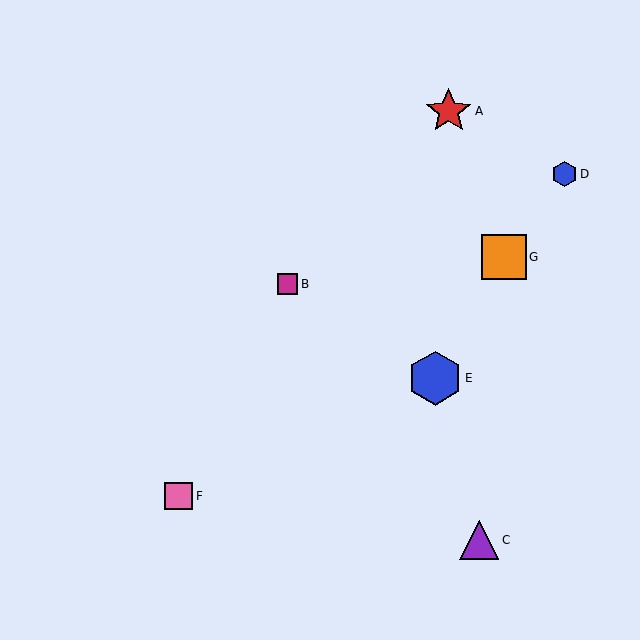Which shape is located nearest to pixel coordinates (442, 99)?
The red star (labeled A) at (449, 111) is nearest to that location.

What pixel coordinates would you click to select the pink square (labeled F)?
Click at (179, 496) to select the pink square F.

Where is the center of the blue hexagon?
The center of the blue hexagon is at (565, 174).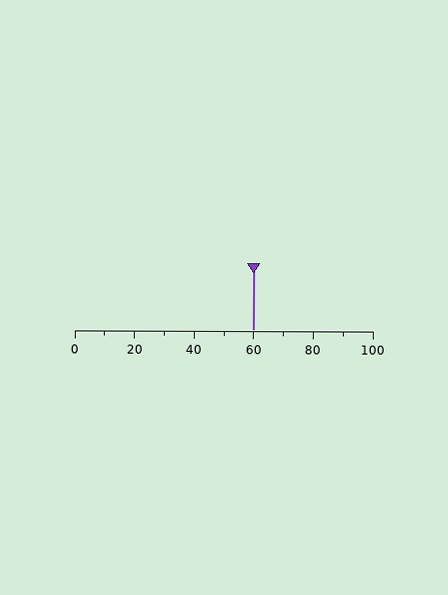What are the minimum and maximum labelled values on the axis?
The axis runs from 0 to 100.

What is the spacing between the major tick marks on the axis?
The major ticks are spaced 20 apart.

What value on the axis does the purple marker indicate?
The marker indicates approximately 60.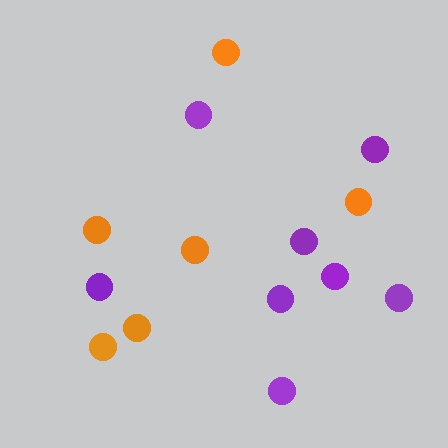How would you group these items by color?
There are 2 groups: one group of purple circles (8) and one group of orange circles (6).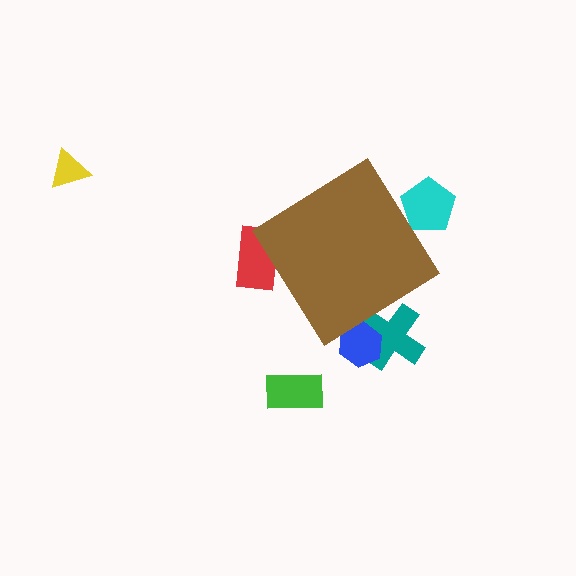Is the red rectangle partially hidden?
Yes, the red rectangle is partially hidden behind the brown diamond.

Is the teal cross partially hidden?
Yes, the teal cross is partially hidden behind the brown diamond.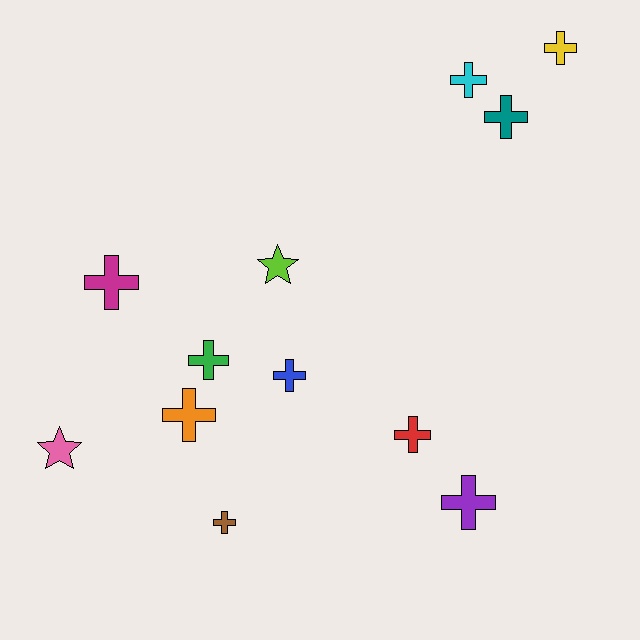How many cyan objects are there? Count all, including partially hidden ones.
There is 1 cyan object.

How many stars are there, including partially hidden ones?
There are 2 stars.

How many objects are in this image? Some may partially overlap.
There are 12 objects.